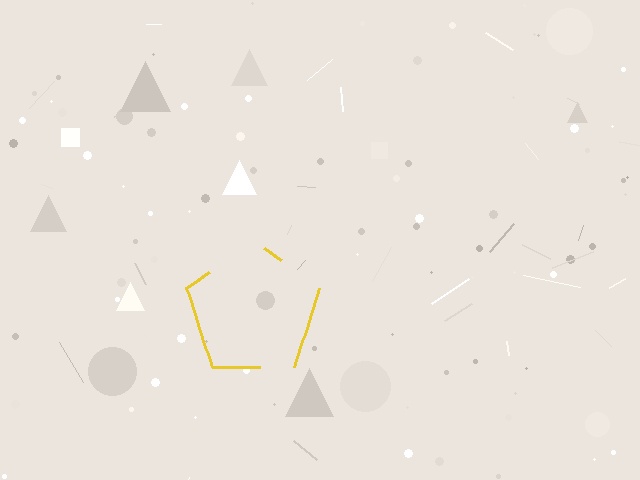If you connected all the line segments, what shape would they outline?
They would outline a pentagon.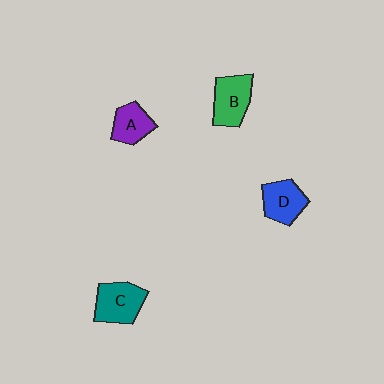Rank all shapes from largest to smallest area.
From largest to smallest: C (teal), B (green), D (blue), A (purple).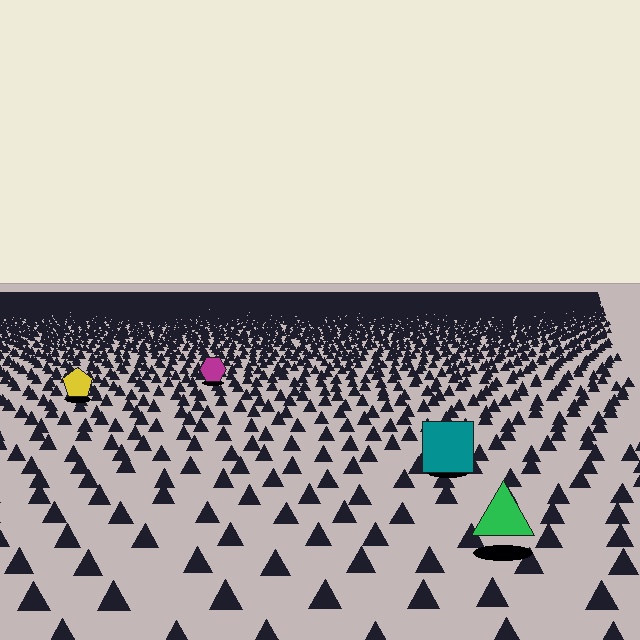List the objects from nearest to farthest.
From nearest to farthest: the green triangle, the teal square, the yellow pentagon, the magenta hexagon.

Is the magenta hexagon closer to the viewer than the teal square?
No. The teal square is closer — you can tell from the texture gradient: the ground texture is coarser near it.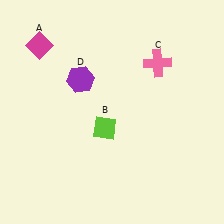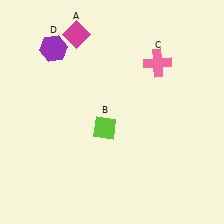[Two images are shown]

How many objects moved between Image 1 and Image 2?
2 objects moved between the two images.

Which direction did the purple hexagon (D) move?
The purple hexagon (D) moved up.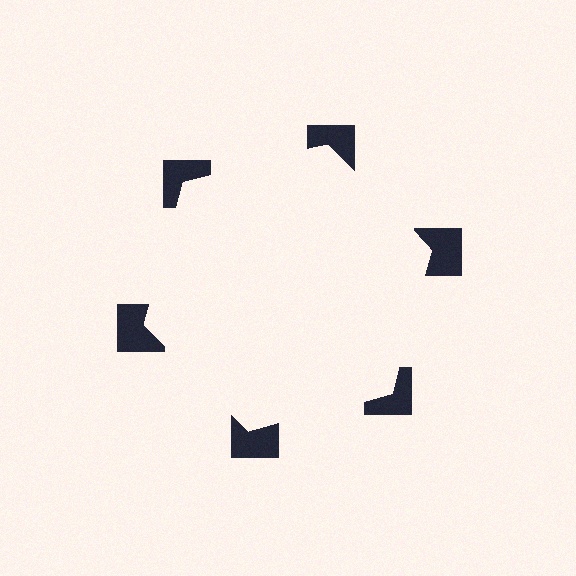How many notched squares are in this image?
There are 6 — one at each vertex of the illusory hexagon.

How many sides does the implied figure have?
6 sides.